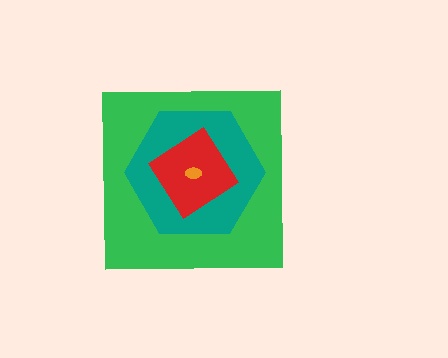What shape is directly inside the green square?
The teal hexagon.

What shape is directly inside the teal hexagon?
The red diamond.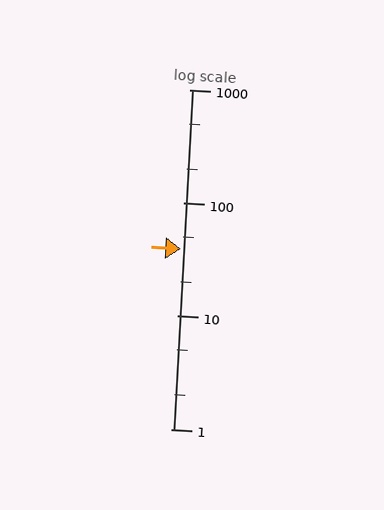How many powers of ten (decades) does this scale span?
The scale spans 3 decades, from 1 to 1000.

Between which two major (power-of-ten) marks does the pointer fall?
The pointer is between 10 and 100.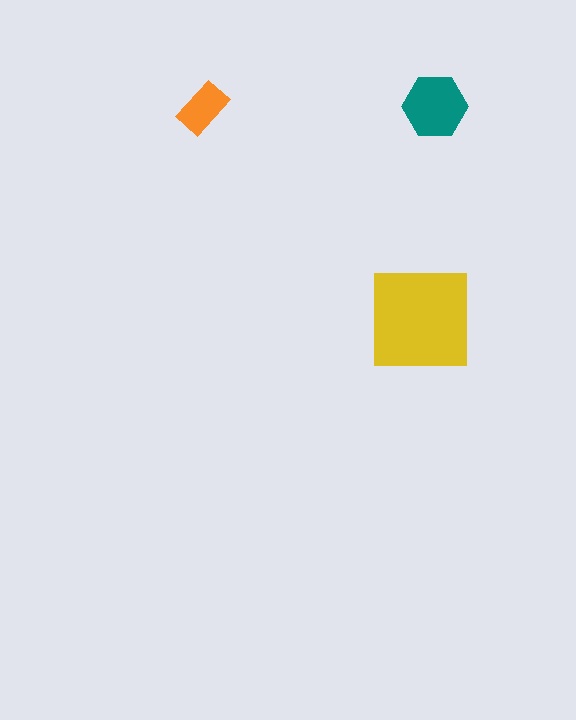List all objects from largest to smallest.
The yellow square, the teal hexagon, the orange rectangle.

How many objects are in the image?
There are 3 objects in the image.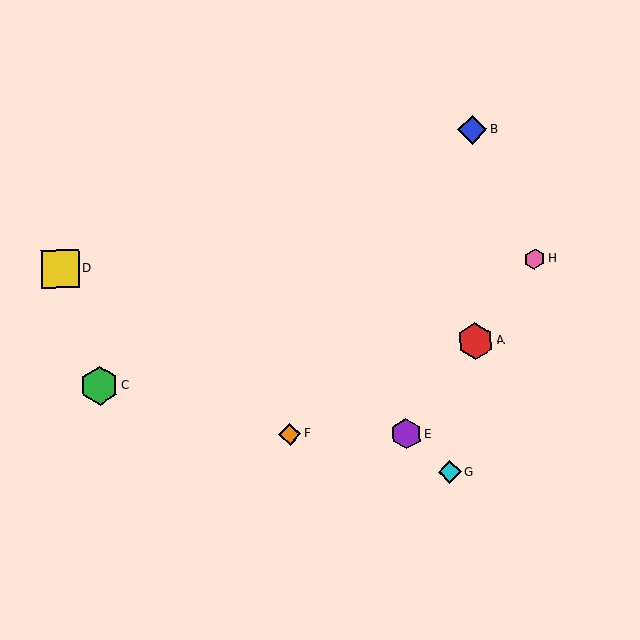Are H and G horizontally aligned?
No, H is at y≈259 and G is at y≈472.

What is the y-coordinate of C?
Object C is at y≈386.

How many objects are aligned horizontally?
2 objects (D, H) are aligned horizontally.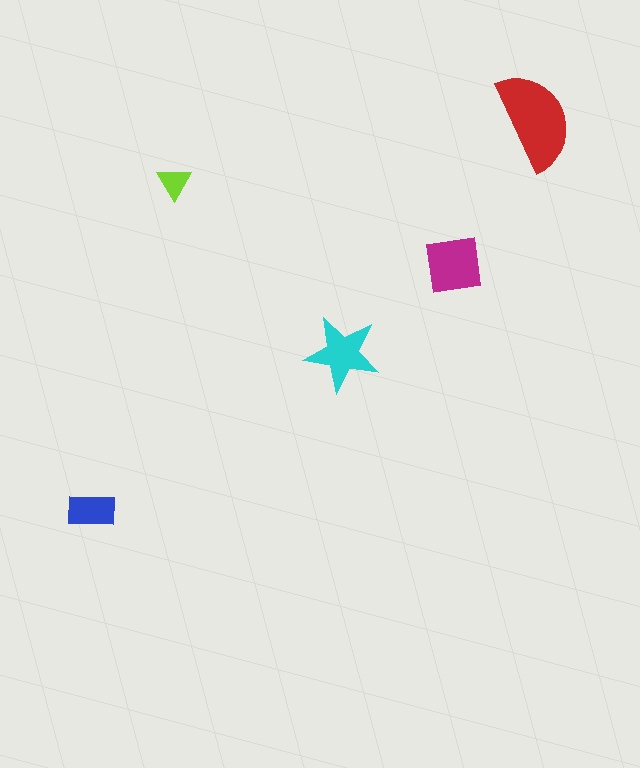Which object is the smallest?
The lime triangle.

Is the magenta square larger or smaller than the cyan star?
Larger.